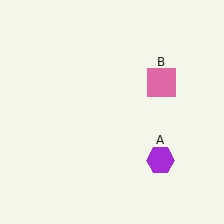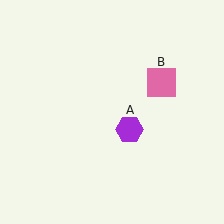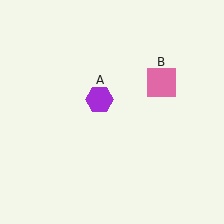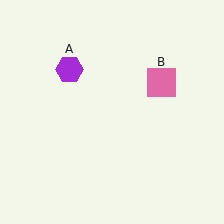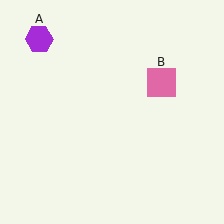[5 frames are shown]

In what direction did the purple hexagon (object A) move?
The purple hexagon (object A) moved up and to the left.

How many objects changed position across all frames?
1 object changed position: purple hexagon (object A).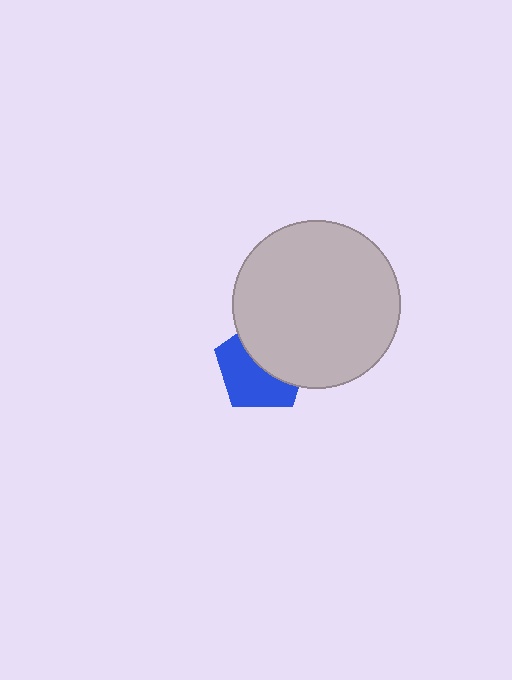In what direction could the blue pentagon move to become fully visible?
The blue pentagon could move toward the lower-left. That would shift it out from behind the light gray circle entirely.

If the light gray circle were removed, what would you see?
You would see the complete blue pentagon.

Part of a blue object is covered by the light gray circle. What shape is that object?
It is a pentagon.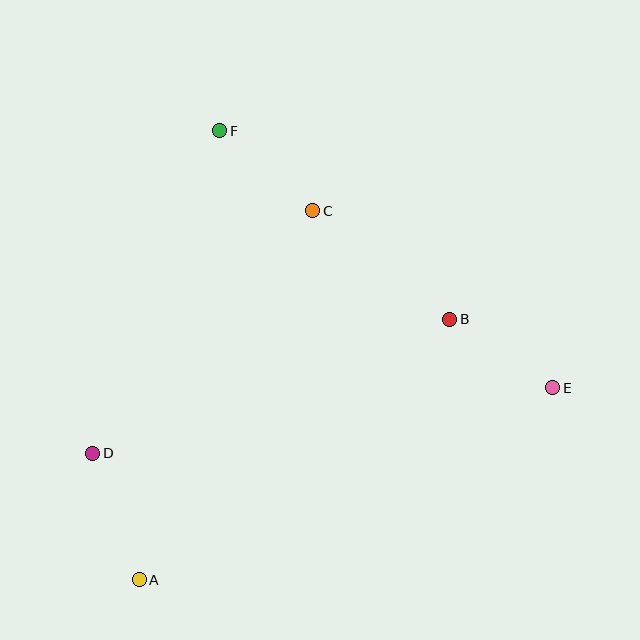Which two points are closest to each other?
Points C and F are closest to each other.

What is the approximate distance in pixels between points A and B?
The distance between A and B is approximately 405 pixels.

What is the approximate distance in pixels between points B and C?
The distance between B and C is approximately 175 pixels.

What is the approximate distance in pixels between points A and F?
The distance between A and F is approximately 456 pixels.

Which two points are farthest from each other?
Points D and E are farthest from each other.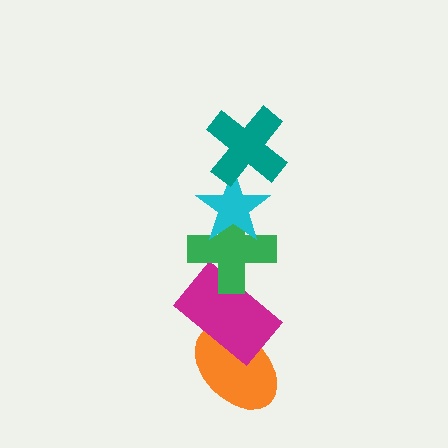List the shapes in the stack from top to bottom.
From top to bottom: the teal cross, the cyan star, the green cross, the magenta rectangle, the orange ellipse.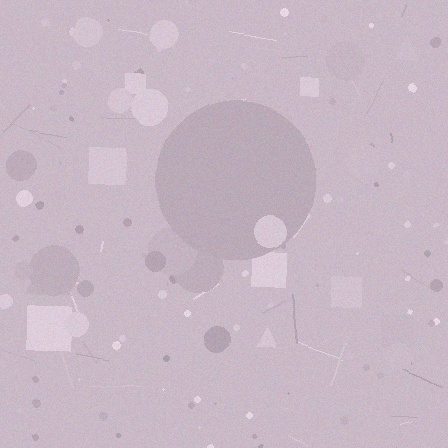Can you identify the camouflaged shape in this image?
The camouflaged shape is a circle.